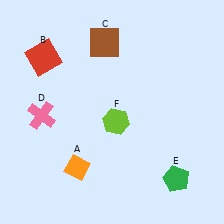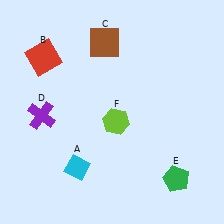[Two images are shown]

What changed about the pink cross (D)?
In Image 1, D is pink. In Image 2, it changed to purple.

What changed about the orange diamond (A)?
In Image 1, A is orange. In Image 2, it changed to cyan.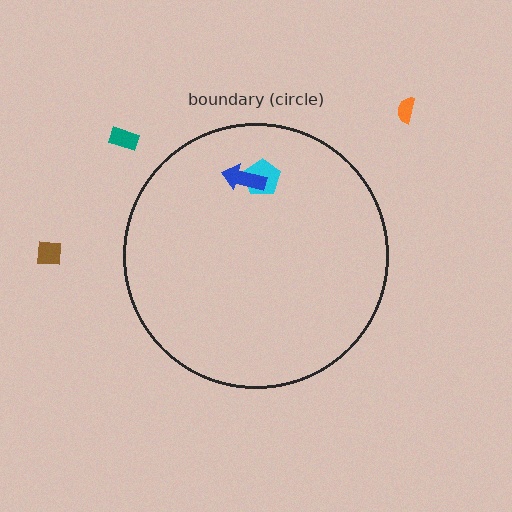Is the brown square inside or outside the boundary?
Outside.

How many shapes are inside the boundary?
2 inside, 3 outside.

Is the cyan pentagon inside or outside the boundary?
Inside.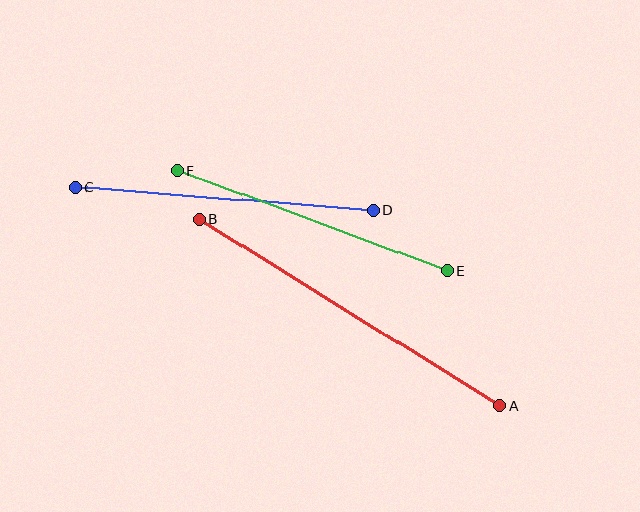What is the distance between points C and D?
The distance is approximately 299 pixels.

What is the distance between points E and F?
The distance is approximately 288 pixels.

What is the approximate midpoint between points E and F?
The midpoint is at approximately (313, 221) pixels.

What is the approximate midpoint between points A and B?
The midpoint is at approximately (349, 312) pixels.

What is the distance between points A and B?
The distance is approximately 354 pixels.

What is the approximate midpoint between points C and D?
The midpoint is at approximately (224, 199) pixels.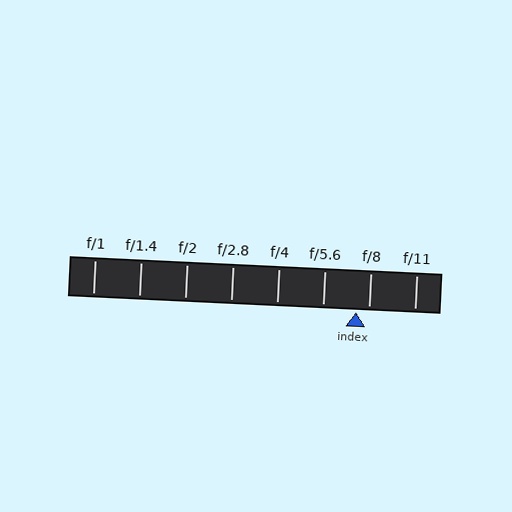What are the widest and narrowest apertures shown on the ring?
The widest aperture shown is f/1 and the narrowest is f/11.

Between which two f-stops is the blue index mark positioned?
The index mark is between f/5.6 and f/8.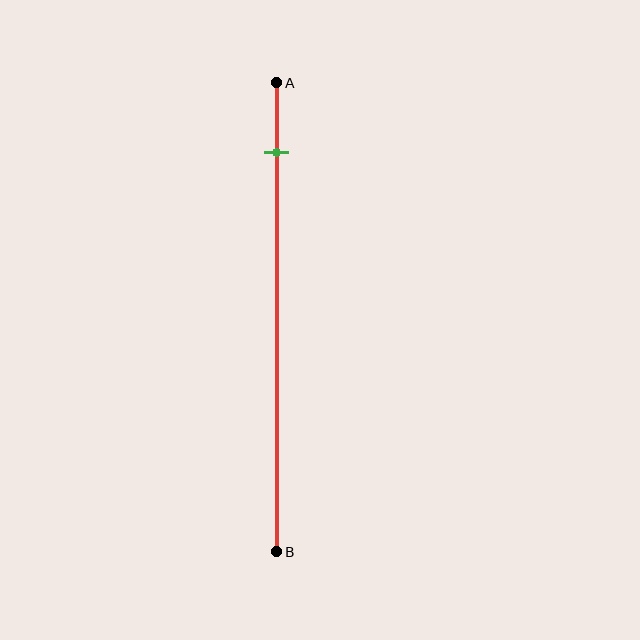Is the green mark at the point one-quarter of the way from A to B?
No, the mark is at about 15% from A, not at the 25% one-quarter point.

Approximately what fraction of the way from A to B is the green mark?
The green mark is approximately 15% of the way from A to B.